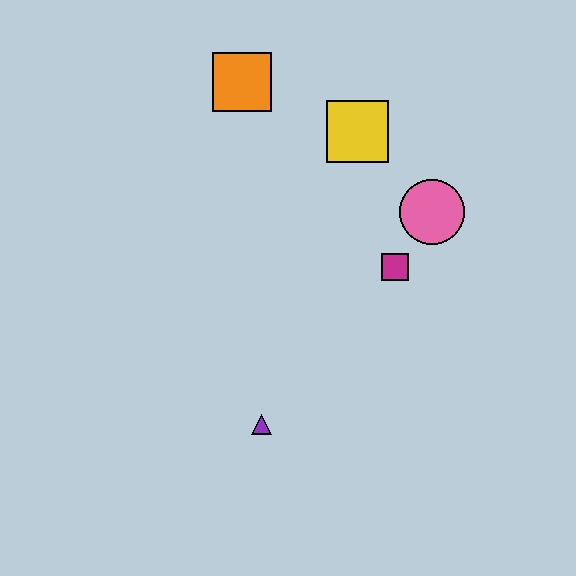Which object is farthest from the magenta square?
The orange square is farthest from the magenta square.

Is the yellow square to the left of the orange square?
No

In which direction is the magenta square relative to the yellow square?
The magenta square is below the yellow square.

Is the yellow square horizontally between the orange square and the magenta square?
Yes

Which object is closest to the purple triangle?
The magenta square is closest to the purple triangle.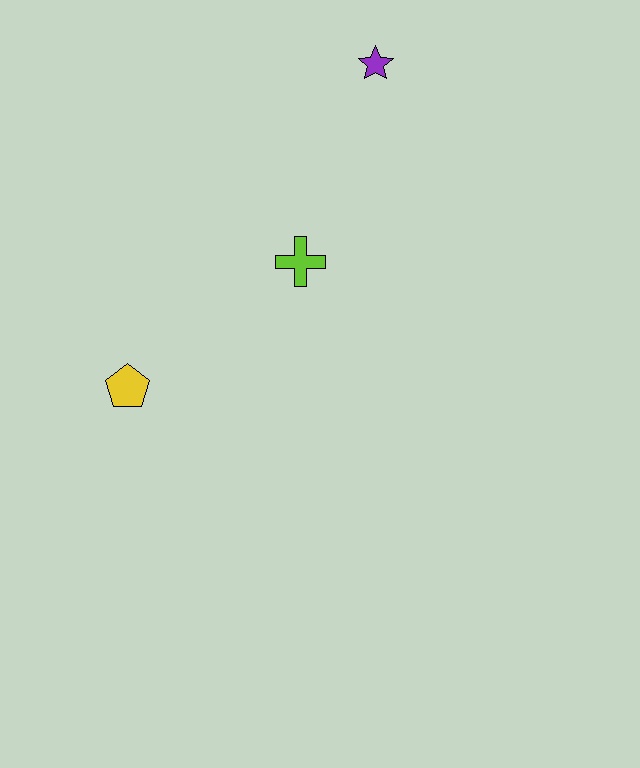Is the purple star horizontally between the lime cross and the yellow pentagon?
No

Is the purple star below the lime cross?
No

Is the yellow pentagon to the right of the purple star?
No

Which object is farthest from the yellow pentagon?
The purple star is farthest from the yellow pentagon.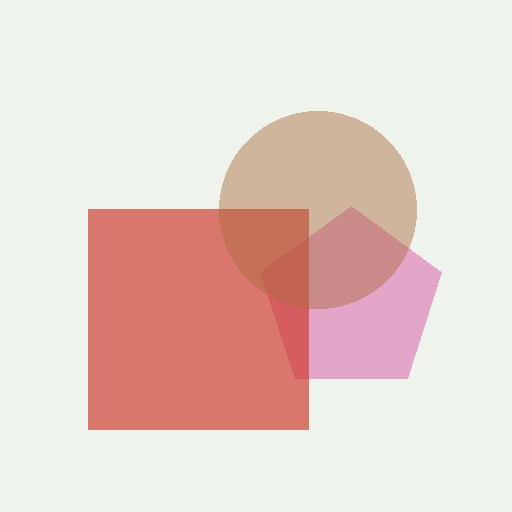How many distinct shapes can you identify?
There are 3 distinct shapes: a magenta pentagon, a red square, a brown circle.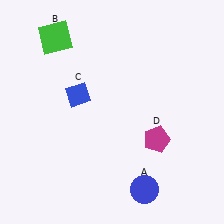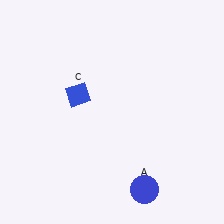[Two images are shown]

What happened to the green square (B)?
The green square (B) was removed in Image 2. It was in the top-left area of Image 1.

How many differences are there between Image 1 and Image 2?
There are 2 differences between the two images.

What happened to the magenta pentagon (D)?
The magenta pentagon (D) was removed in Image 2. It was in the bottom-right area of Image 1.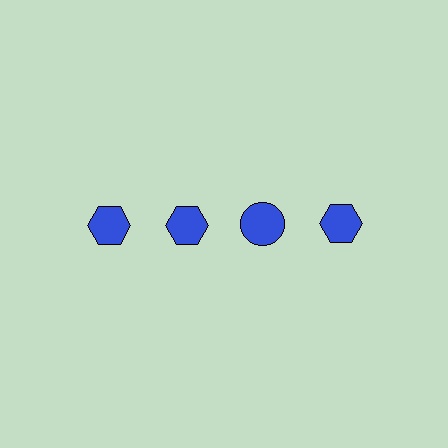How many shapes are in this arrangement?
There are 4 shapes arranged in a grid pattern.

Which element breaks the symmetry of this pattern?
The blue circle in the top row, center column breaks the symmetry. All other shapes are blue hexagons.